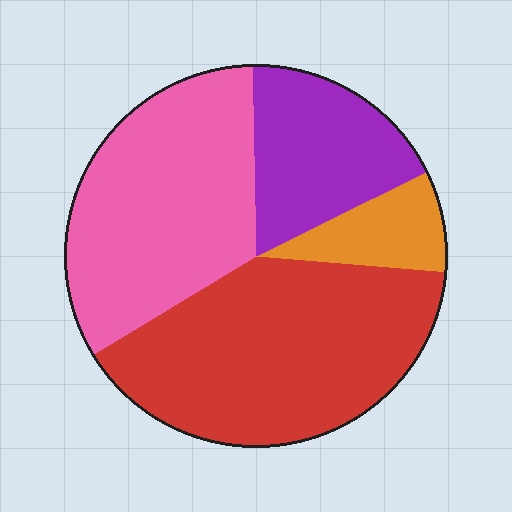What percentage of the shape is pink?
Pink covers 34% of the shape.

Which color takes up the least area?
Orange, at roughly 10%.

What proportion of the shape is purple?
Purple covers 18% of the shape.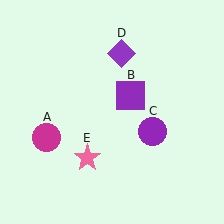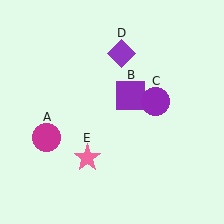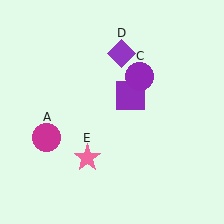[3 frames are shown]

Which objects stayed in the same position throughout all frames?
Magenta circle (object A) and purple square (object B) and purple diamond (object D) and pink star (object E) remained stationary.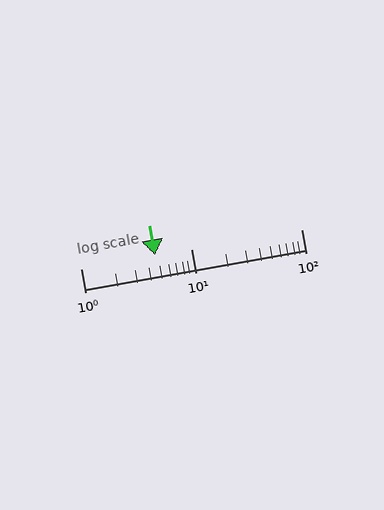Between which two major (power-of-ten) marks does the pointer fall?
The pointer is between 1 and 10.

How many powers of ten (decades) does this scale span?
The scale spans 2 decades, from 1 to 100.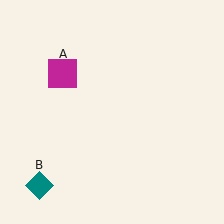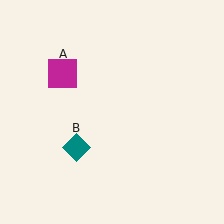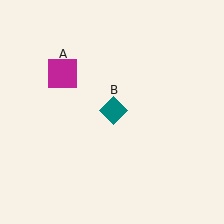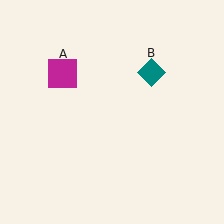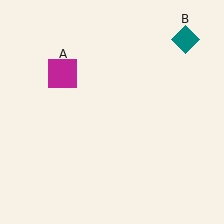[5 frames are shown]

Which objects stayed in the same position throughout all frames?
Magenta square (object A) remained stationary.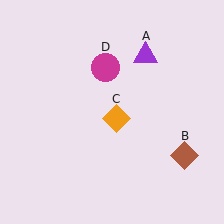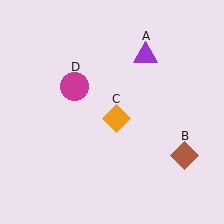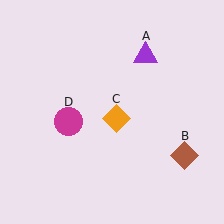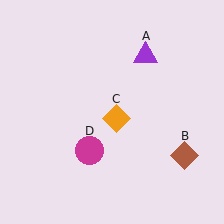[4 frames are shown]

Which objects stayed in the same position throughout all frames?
Purple triangle (object A) and brown diamond (object B) and orange diamond (object C) remained stationary.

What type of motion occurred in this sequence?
The magenta circle (object D) rotated counterclockwise around the center of the scene.